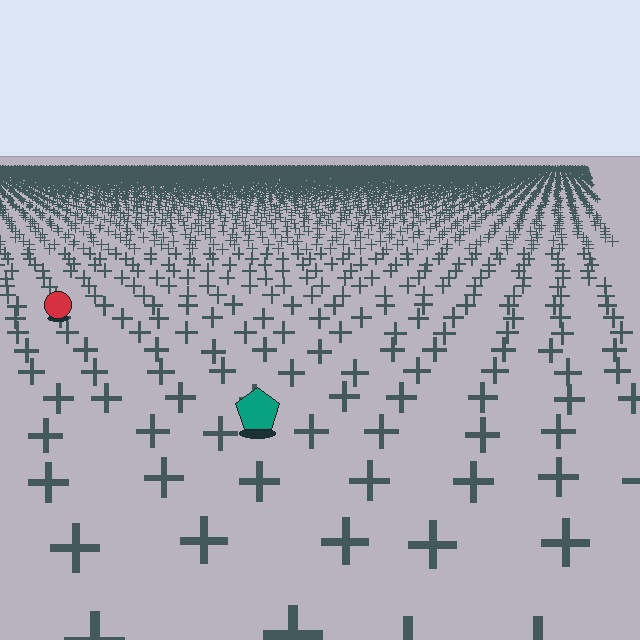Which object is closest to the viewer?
The teal pentagon is closest. The texture marks near it are larger and more spread out.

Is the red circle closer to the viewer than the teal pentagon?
No. The teal pentagon is closer — you can tell from the texture gradient: the ground texture is coarser near it.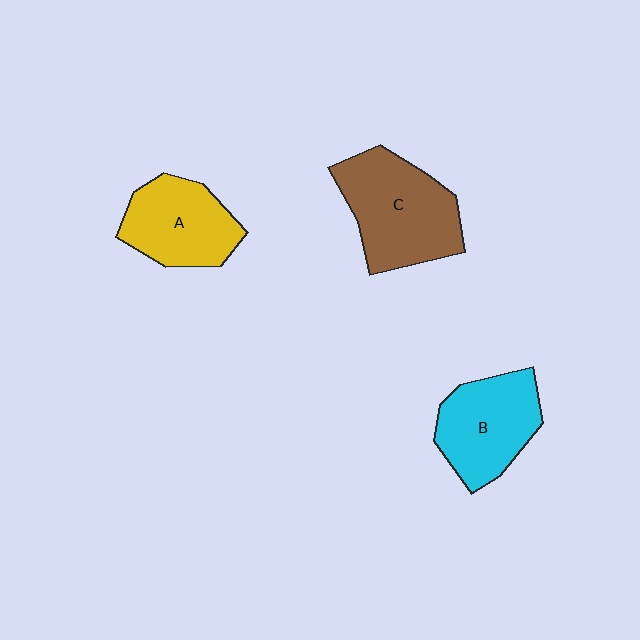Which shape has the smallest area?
Shape A (yellow).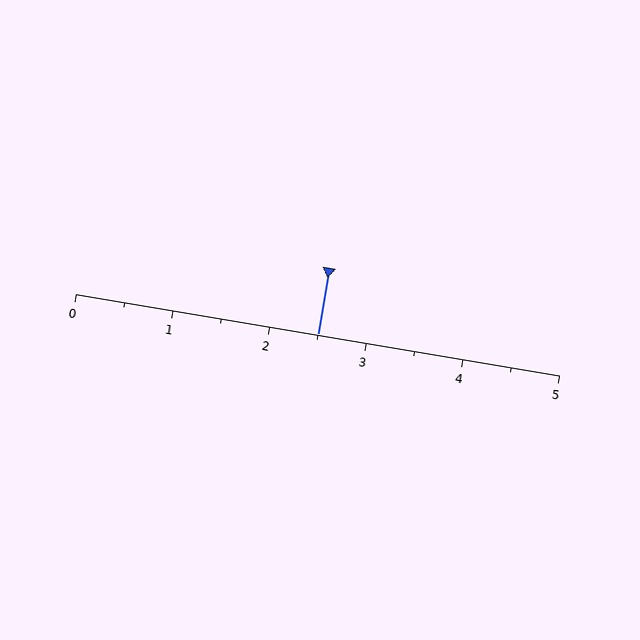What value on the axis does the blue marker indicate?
The marker indicates approximately 2.5.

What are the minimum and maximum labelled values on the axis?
The axis runs from 0 to 5.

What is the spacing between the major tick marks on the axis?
The major ticks are spaced 1 apart.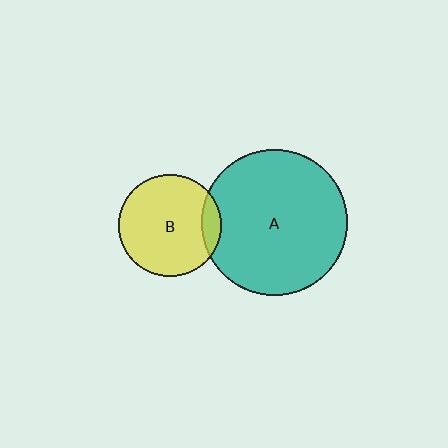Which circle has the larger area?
Circle A (teal).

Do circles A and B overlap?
Yes.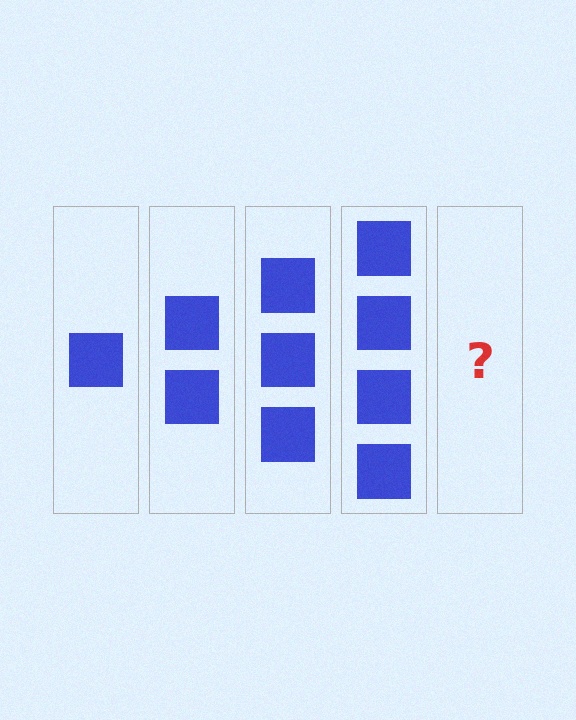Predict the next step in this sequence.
The next step is 5 squares.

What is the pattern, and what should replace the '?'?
The pattern is that each step adds one more square. The '?' should be 5 squares.